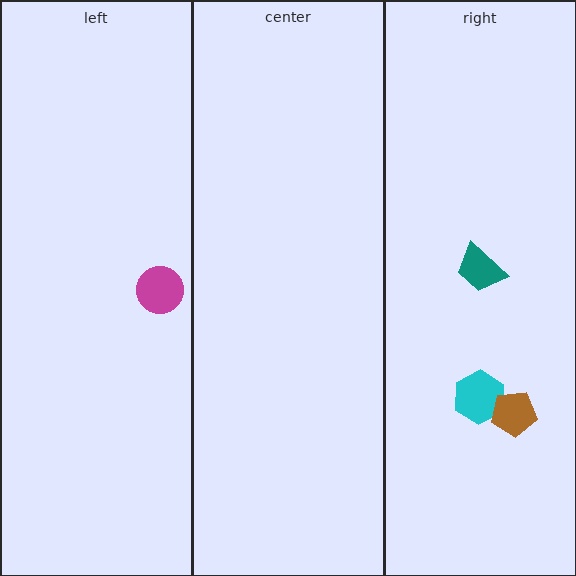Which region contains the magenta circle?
The left region.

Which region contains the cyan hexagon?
The right region.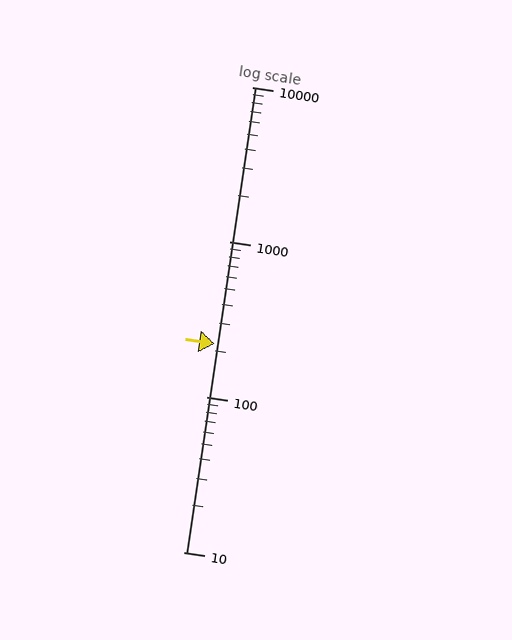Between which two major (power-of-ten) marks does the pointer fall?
The pointer is between 100 and 1000.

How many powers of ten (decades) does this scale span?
The scale spans 3 decades, from 10 to 10000.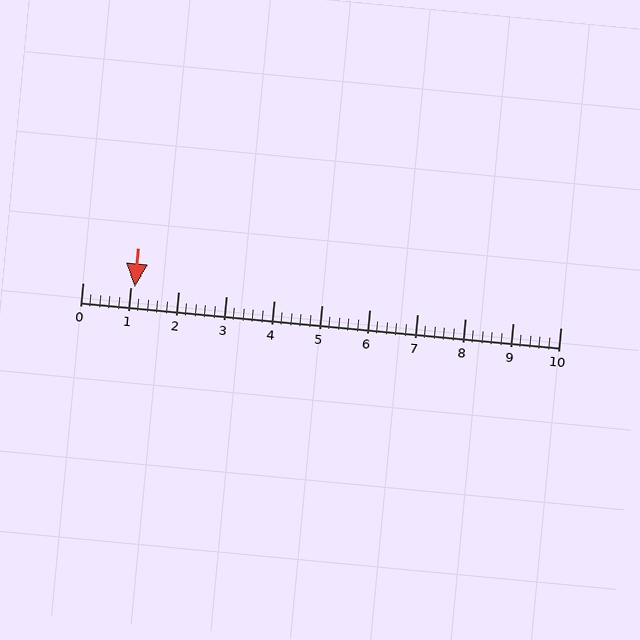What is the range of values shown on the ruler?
The ruler shows values from 0 to 10.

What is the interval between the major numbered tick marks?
The major tick marks are spaced 1 units apart.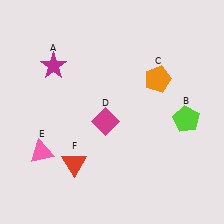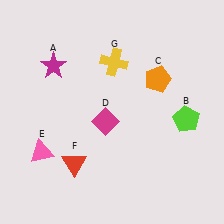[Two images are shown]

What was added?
A yellow cross (G) was added in Image 2.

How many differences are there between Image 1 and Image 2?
There is 1 difference between the two images.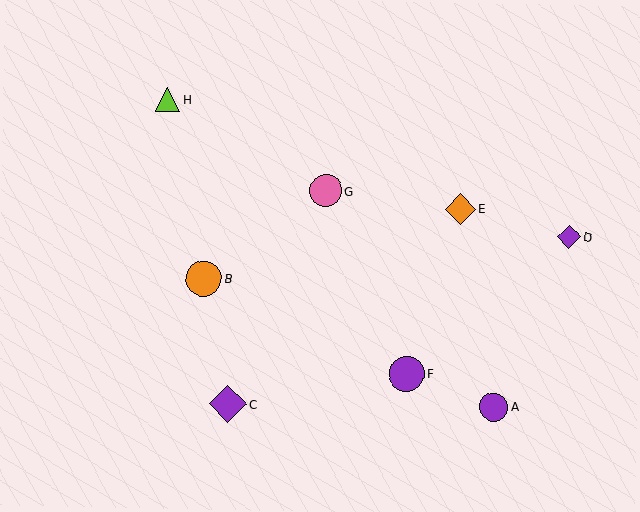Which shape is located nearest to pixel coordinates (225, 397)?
The purple diamond (labeled C) at (228, 404) is nearest to that location.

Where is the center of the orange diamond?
The center of the orange diamond is at (460, 209).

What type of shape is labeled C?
Shape C is a purple diamond.